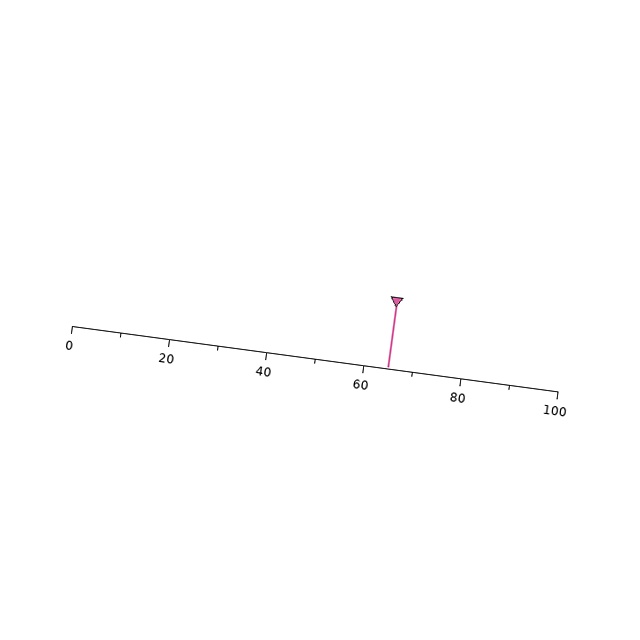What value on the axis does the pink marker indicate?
The marker indicates approximately 65.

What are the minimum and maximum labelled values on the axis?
The axis runs from 0 to 100.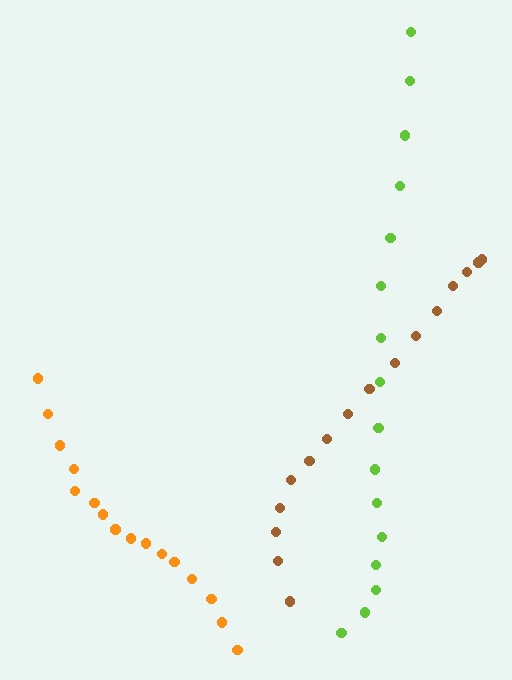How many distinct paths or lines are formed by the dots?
There are 3 distinct paths.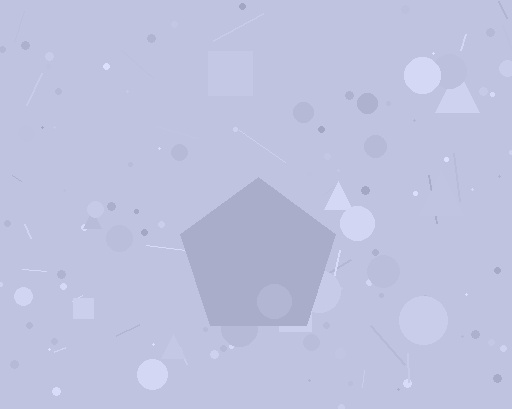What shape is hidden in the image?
A pentagon is hidden in the image.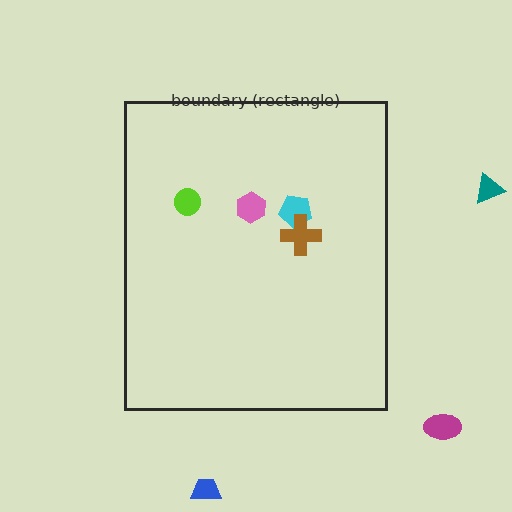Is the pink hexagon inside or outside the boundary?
Inside.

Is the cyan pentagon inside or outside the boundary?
Inside.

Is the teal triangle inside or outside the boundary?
Outside.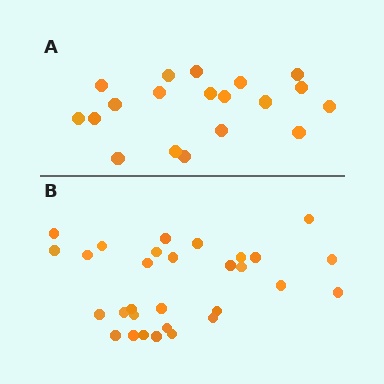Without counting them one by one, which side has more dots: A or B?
Region B (the bottom region) has more dots.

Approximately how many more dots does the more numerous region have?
Region B has roughly 12 or so more dots than region A.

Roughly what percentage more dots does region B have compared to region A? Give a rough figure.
About 60% more.